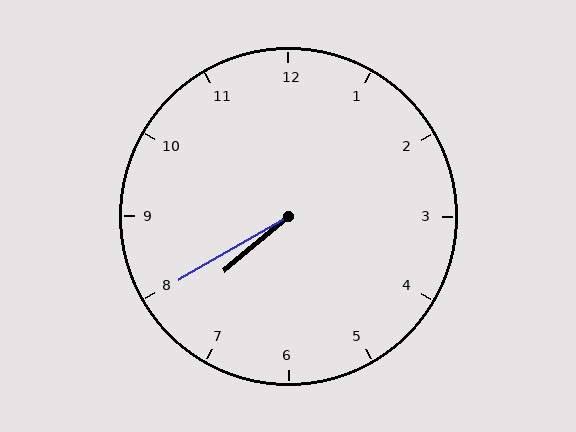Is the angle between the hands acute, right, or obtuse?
It is acute.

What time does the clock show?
7:40.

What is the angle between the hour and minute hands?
Approximately 10 degrees.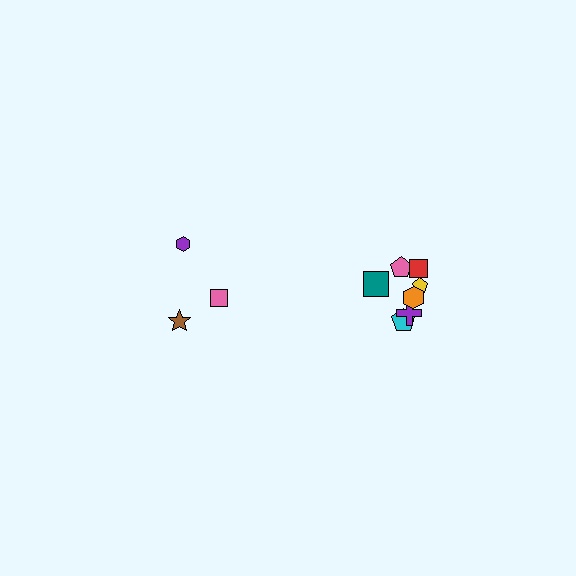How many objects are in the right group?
There are 7 objects.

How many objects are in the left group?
There are 3 objects.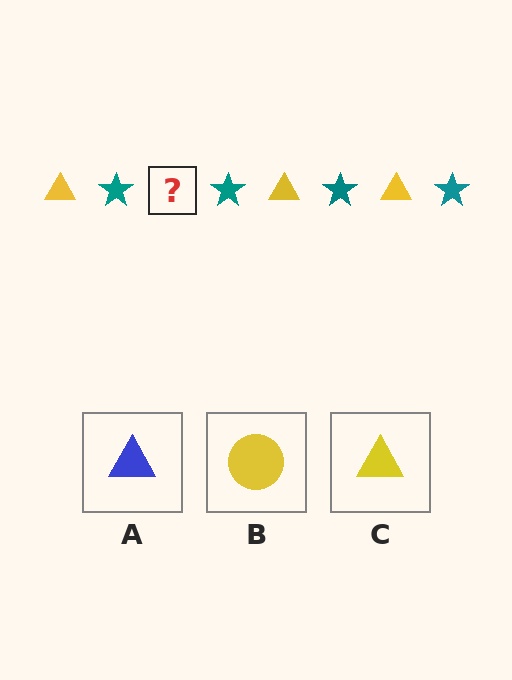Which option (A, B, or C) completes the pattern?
C.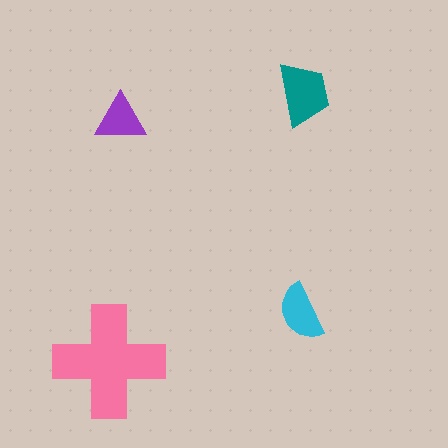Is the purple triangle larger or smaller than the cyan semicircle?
Smaller.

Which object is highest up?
The teal trapezoid is topmost.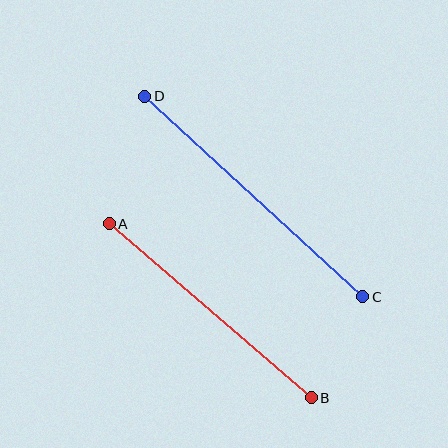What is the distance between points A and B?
The distance is approximately 266 pixels.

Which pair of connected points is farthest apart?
Points C and D are farthest apart.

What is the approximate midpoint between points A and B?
The midpoint is at approximately (210, 311) pixels.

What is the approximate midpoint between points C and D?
The midpoint is at approximately (254, 197) pixels.